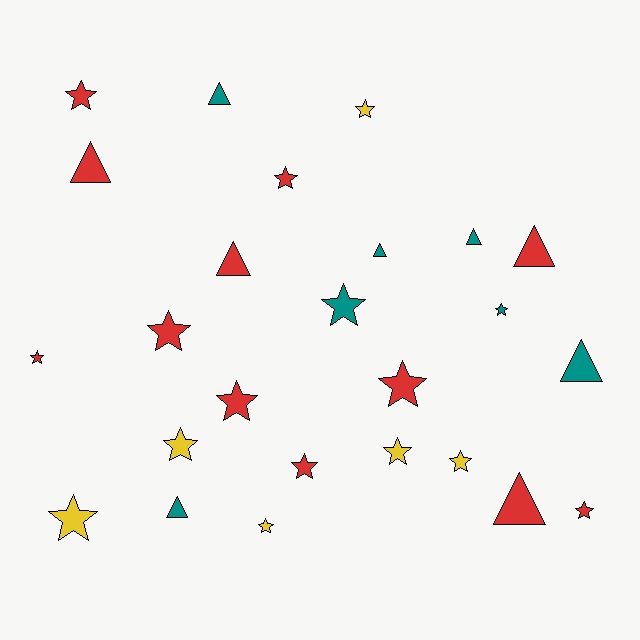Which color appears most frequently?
Red, with 12 objects.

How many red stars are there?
There are 8 red stars.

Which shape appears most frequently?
Star, with 16 objects.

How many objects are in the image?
There are 25 objects.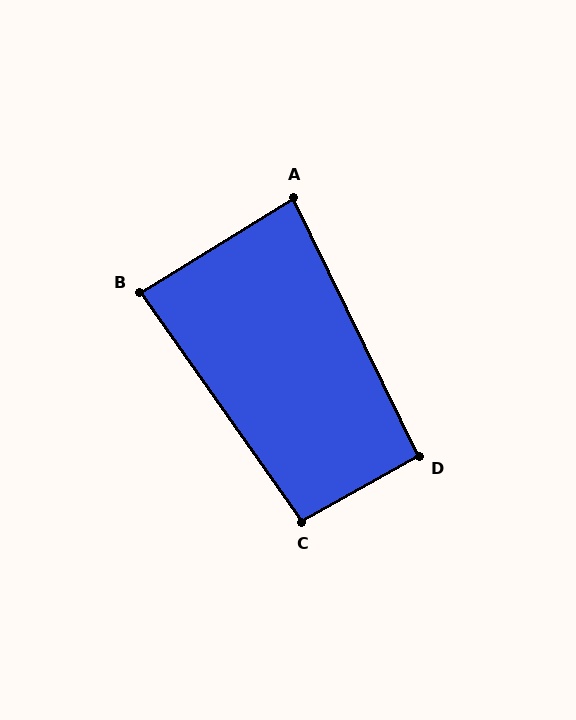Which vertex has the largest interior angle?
C, at approximately 96 degrees.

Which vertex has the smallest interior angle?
A, at approximately 84 degrees.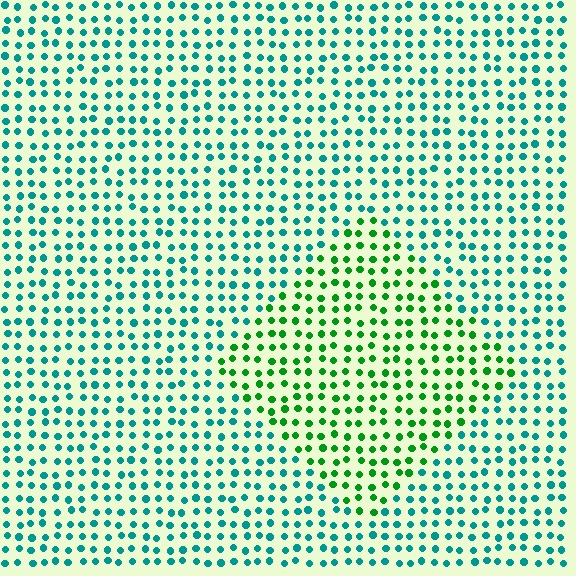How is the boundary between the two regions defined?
The boundary is defined purely by a slight shift in hue (about 49 degrees). Spacing, size, and orientation are identical on both sides.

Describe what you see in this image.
The image is filled with small teal elements in a uniform arrangement. A diamond-shaped region is visible where the elements are tinted to a slightly different hue, forming a subtle color boundary.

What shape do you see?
I see a diamond.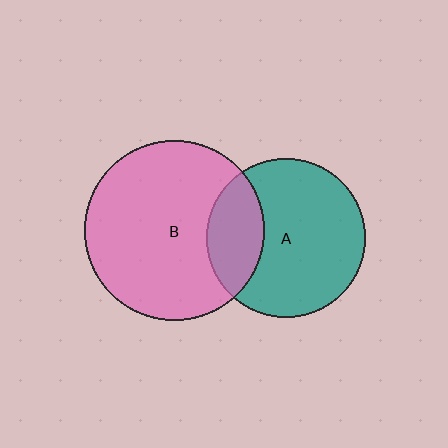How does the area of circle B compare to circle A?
Approximately 1.3 times.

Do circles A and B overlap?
Yes.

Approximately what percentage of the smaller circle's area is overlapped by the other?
Approximately 25%.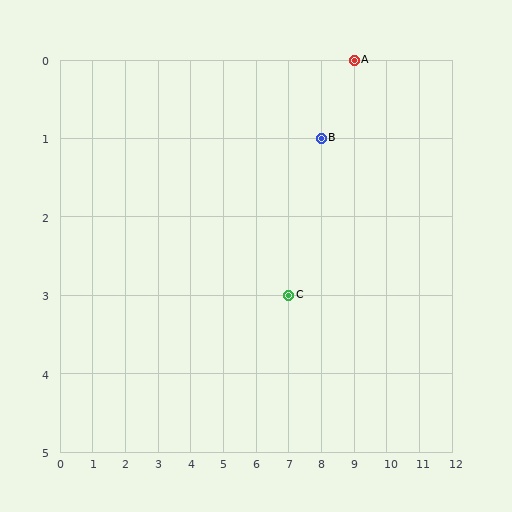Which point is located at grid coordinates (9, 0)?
Point A is at (9, 0).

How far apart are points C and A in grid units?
Points C and A are 2 columns and 3 rows apart (about 3.6 grid units diagonally).